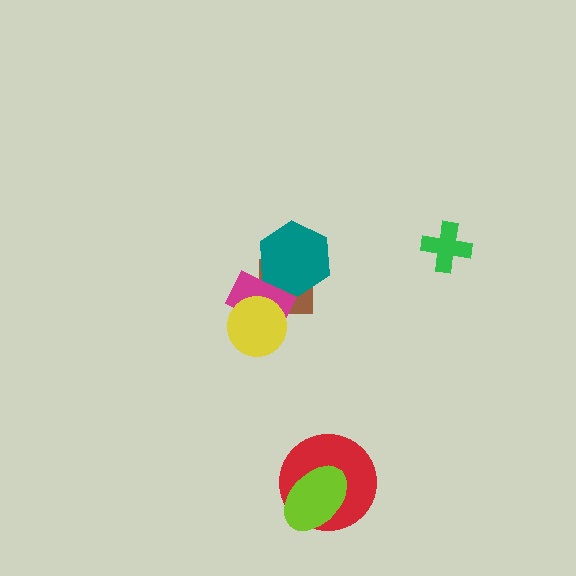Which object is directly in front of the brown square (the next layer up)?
The magenta rectangle is directly in front of the brown square.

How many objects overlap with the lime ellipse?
1 object overlaps with the lime ellipse.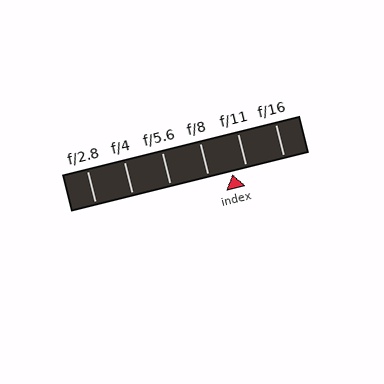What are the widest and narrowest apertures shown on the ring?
The widest aperture shown is f/2.8 and the narrowest is f/16.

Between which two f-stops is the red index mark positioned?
The index mark is between f/8 and f/11.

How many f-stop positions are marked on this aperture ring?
There are 6 f-stop positions marked.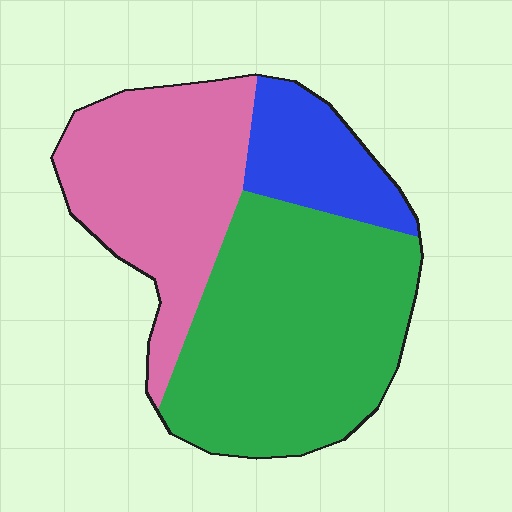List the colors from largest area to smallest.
From largest to smallest: green, pink, blue.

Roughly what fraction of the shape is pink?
Pink covers about 35% of the shape.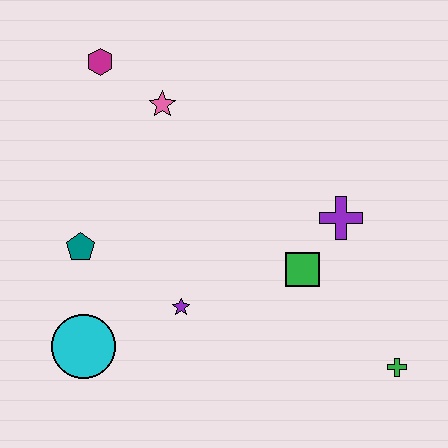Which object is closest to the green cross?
The green square is closest to the green cross.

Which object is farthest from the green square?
The magenta hexagon is farthest from the green square.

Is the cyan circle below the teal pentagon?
Yes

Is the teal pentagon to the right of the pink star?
No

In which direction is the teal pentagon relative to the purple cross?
The teal pentagon is to the left of the purple cross.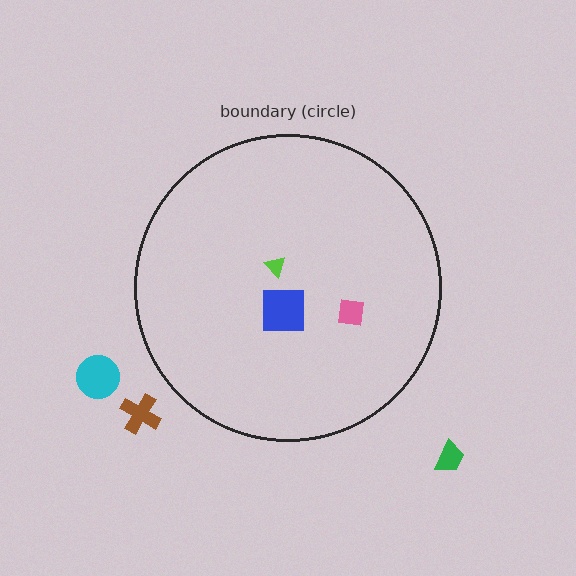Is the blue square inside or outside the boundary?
Inside.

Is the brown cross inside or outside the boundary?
Outside.